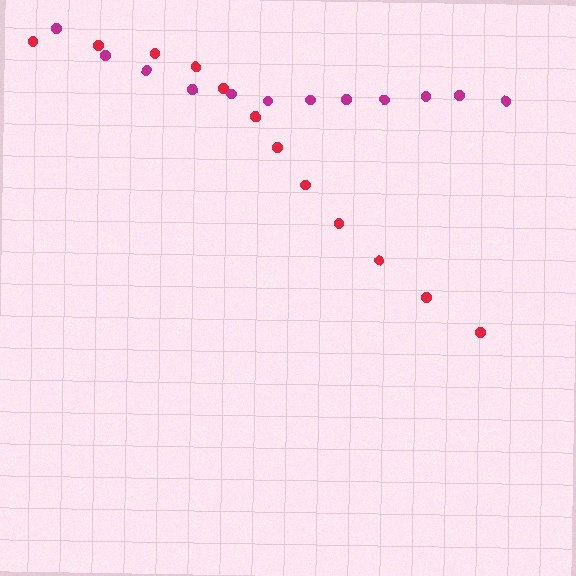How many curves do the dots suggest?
There are 2 distinct paths.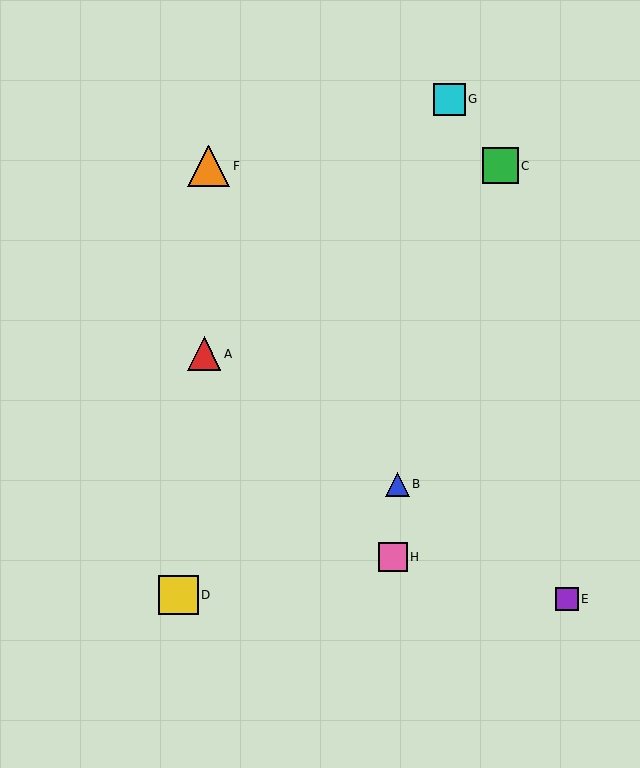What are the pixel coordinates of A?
Object A is at (204, 354).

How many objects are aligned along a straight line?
3 objects (A, B, E) are aligned along a straight line.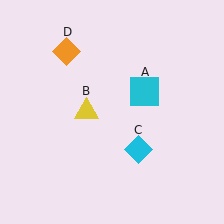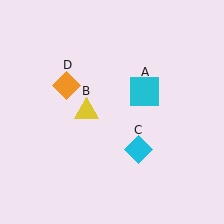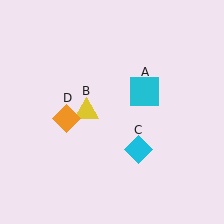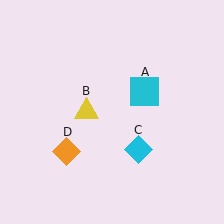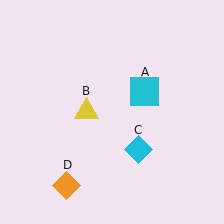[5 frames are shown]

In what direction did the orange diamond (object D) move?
The orange diamond (object D) moved down.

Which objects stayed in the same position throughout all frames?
Cyan square (object A) and yellow triangle (object B) and cyan diamond (object C) remained stationary.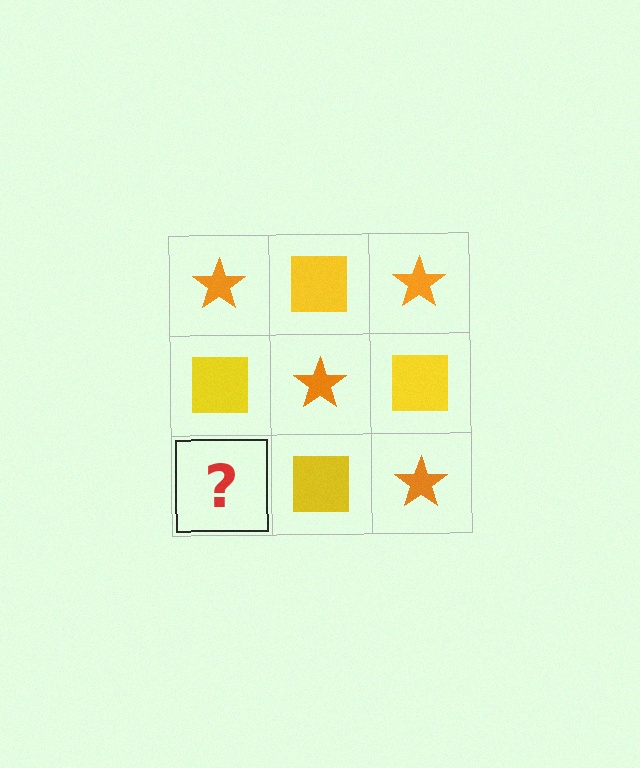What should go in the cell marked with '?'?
The missing cell should contain an orange star.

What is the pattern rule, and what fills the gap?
The rule is that it alternates orange star and yellow square in a checkerboard pattern. The gap should be filled with an orange star.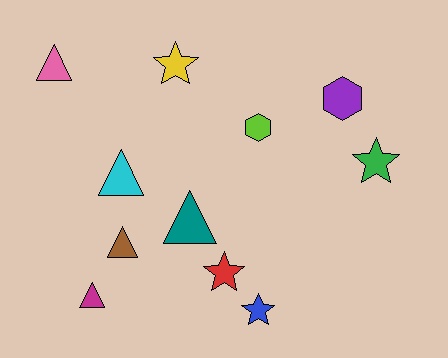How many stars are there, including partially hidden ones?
There are 4 stars.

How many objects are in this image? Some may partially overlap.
There are 11 objects.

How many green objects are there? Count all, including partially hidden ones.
There is 1 green object.